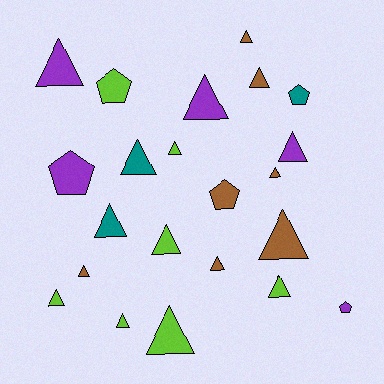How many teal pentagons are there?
There is 1 teal pentagon.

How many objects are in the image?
There are 22 objects.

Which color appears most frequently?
Brown, with 7 objects.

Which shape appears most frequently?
Triangle, with 17 objects.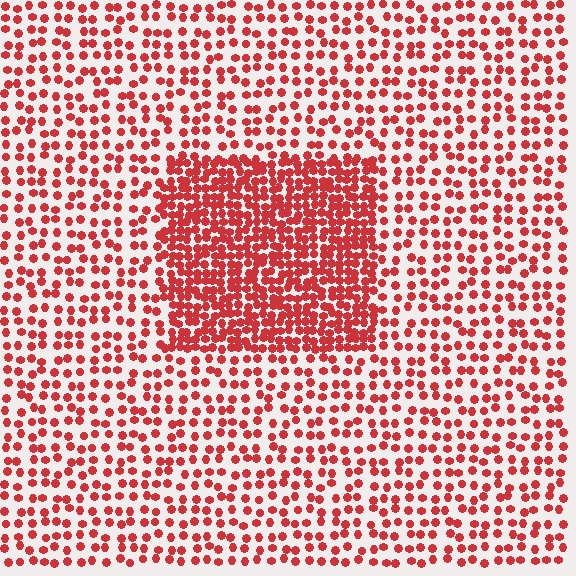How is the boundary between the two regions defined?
The boundary is defined by a change in element density (approximately 2.3x ratio). All elements are the same color, size, and shape.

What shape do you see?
I see a rectangle.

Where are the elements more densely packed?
The elements are more densely packed inside the rectangle boundary.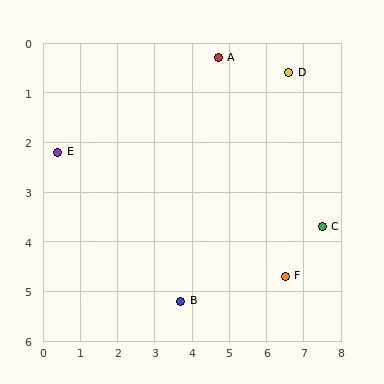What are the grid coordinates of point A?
Point A is at approximately (4.7, 0.3).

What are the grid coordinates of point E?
Point E is at approximately (0.4, 2.2).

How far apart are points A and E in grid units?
Points A and E are about 4.7 grid units apart.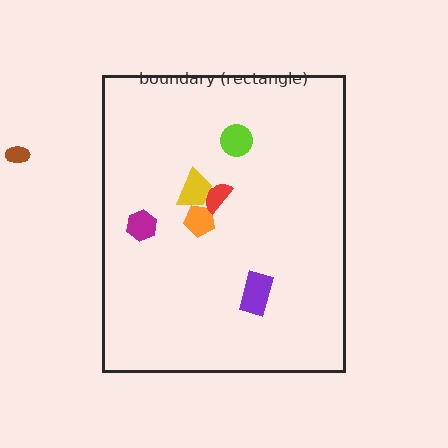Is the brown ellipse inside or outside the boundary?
Outside.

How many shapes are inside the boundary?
6 inside, 1 outside.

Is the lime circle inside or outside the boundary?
Inside.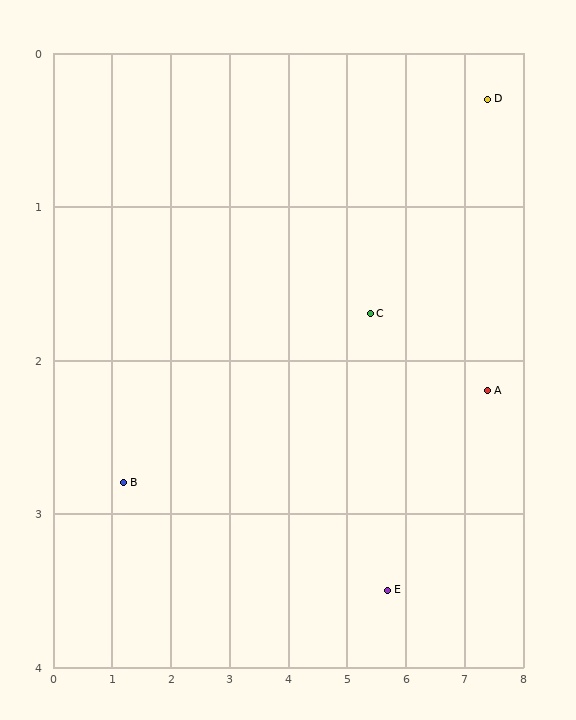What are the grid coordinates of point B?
Point B is at approximately (1.2, 2.8).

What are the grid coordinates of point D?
Point D is at approximately (7.4, 0.3).